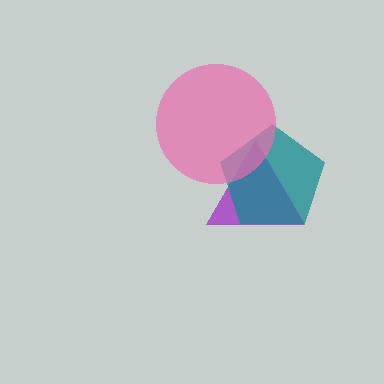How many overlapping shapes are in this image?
There are 3 overlapping shapes in the image.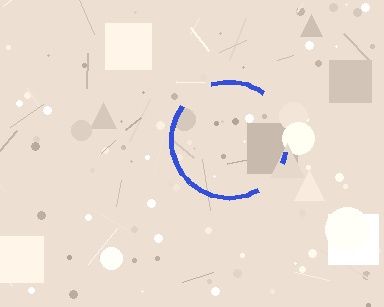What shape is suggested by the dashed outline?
The dashed outline suggests a circle.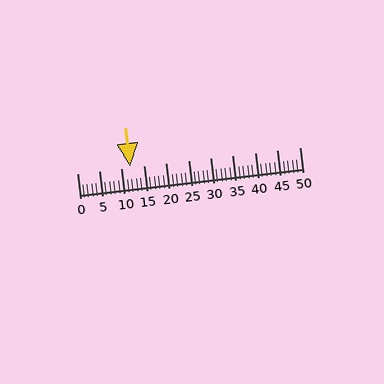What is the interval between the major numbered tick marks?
The major tick marks are spaced 5 units apart.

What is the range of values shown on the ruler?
The ruler shows values from 0 to 50.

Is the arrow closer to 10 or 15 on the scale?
The arrow is closer to 10.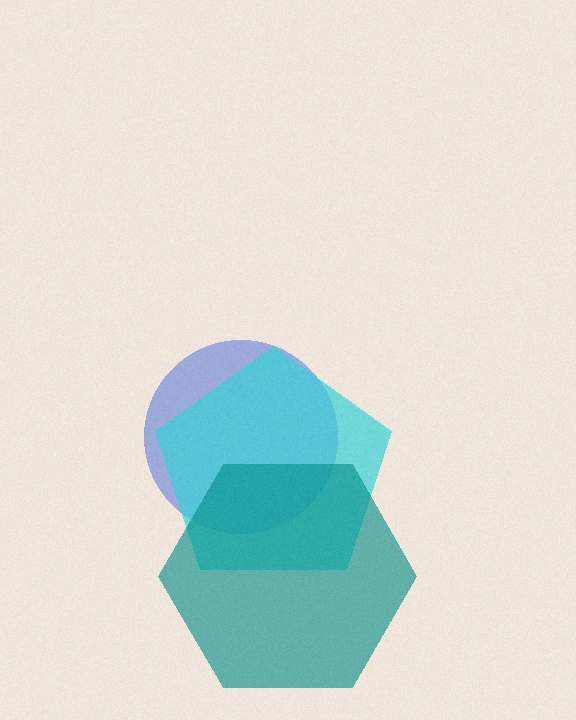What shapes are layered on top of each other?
The layered shapes are: a blue circle, a cyan pentagon, a teal hexagon.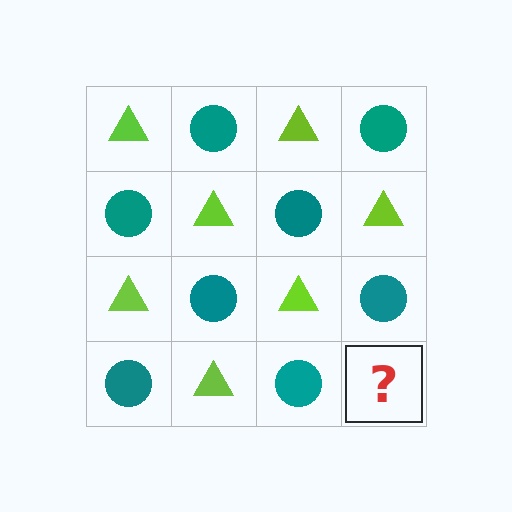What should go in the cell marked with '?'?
The missing cell should contain a lime triangle.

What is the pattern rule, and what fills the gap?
The rule is that it alternates lime triangle and teal circle in a checkerboard pattern. The gap should be filled with a lime triangle.